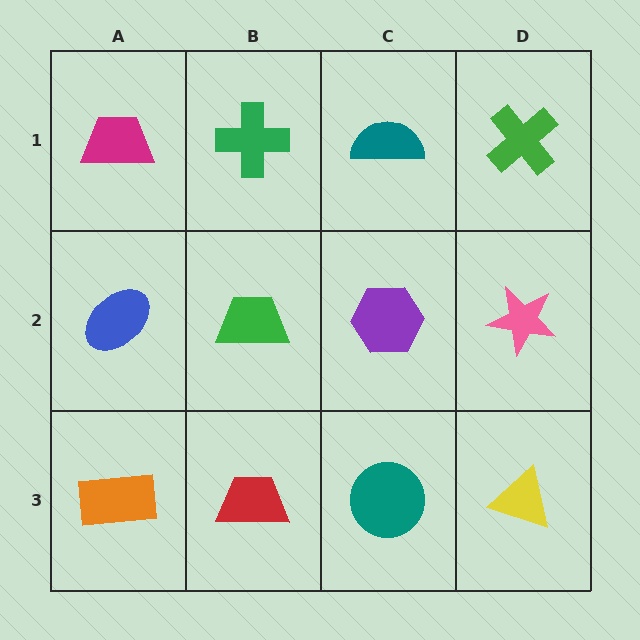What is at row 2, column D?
A pink star.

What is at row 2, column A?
A blue ellipse.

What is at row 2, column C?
A purple hexagon.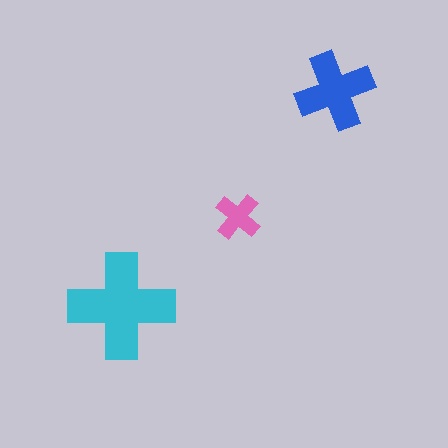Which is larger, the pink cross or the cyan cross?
The cyan one.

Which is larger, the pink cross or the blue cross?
The blue one.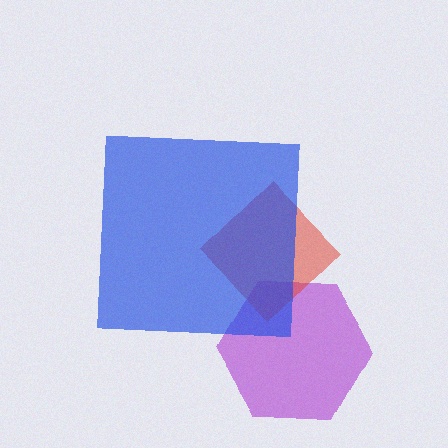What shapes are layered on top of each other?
The layered shapes are: a purple hexagon, a red diamond, a blue square.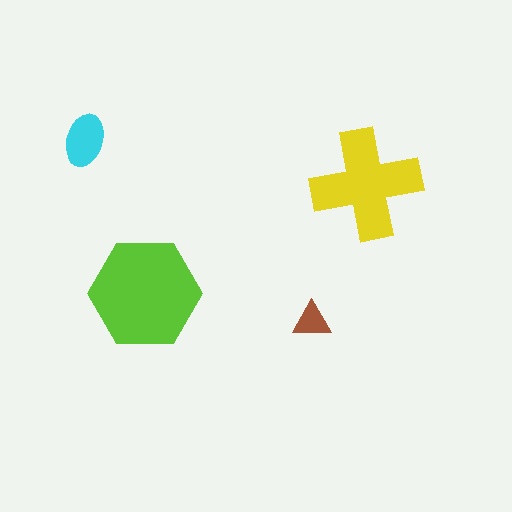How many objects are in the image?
There are 4 objects in the image.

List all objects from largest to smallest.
The lime hexagon, the yellow cross, the cyan ellipse, the brown triangle.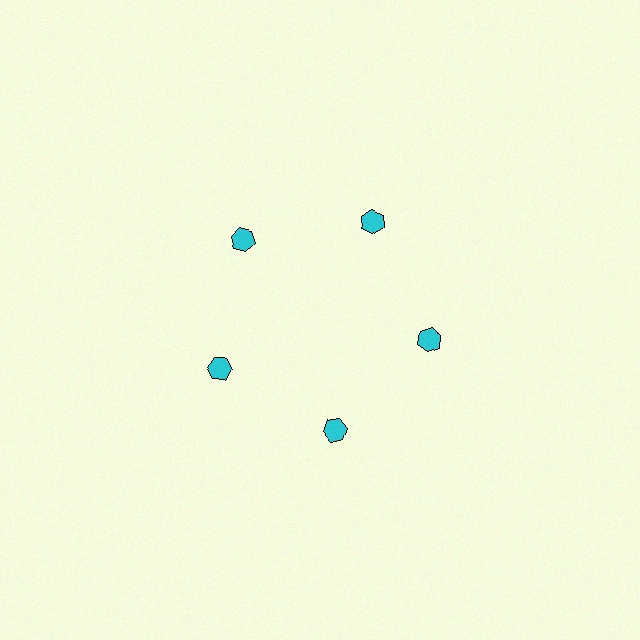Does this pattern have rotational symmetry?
Yes, this pattern has 5-fold rotational symmetry. It looks the same after rotating 72 degrees around the center.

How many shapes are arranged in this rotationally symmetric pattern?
There are 5 shapes, arranged in 5 groups of 1.